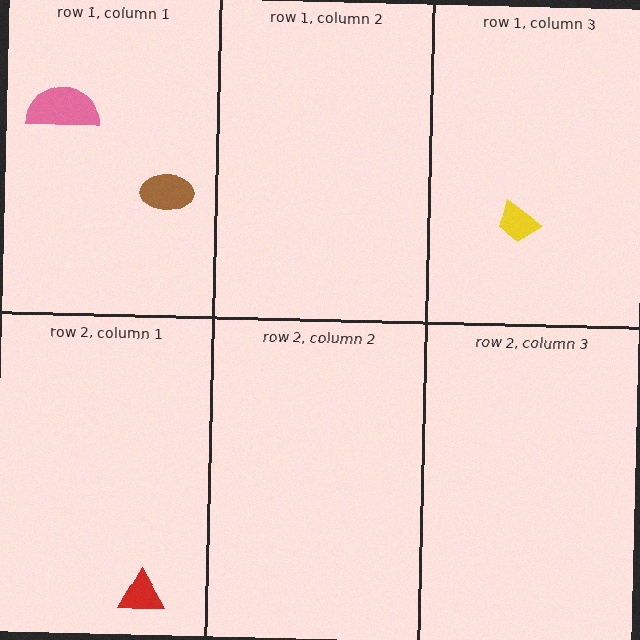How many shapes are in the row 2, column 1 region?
1.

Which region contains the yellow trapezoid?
The row 1, column 3 region.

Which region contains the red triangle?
The row 2, column 1 region.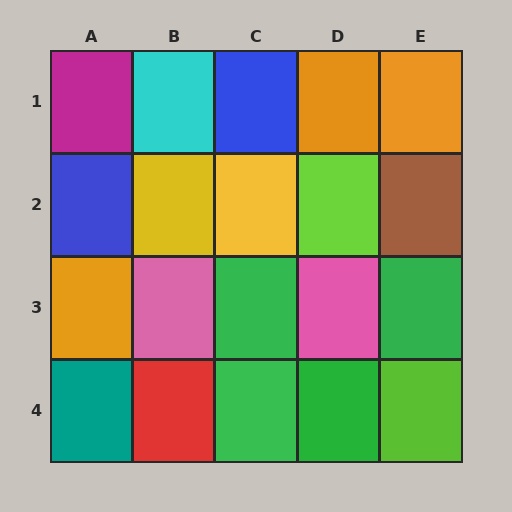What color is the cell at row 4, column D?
Green.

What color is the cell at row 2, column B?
Yellow.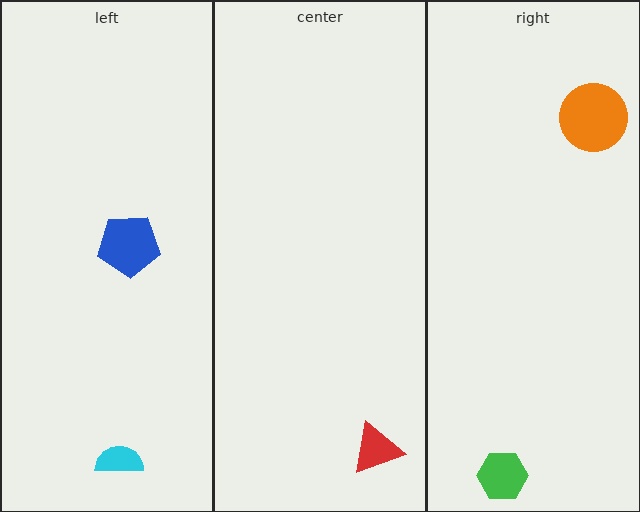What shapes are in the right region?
The orange circle, the green hexagon.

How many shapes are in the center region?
1.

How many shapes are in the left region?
2.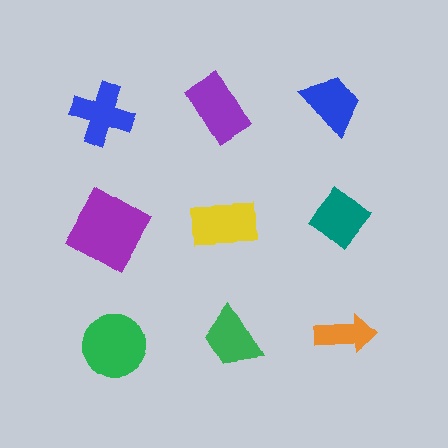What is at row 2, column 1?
A purple diamond.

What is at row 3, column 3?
An orange arrow.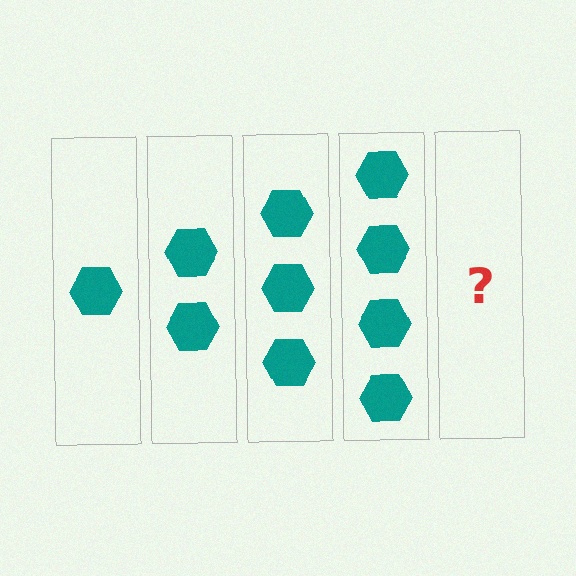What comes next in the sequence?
The next element should be 5 hexagons.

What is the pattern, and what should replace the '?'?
The pattern is that each step adds one more hexagon. The '?' should be 5 hexagons.